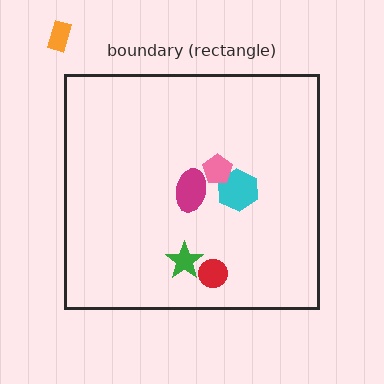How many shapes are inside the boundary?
5 inside, 1 outside.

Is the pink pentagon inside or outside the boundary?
Inside.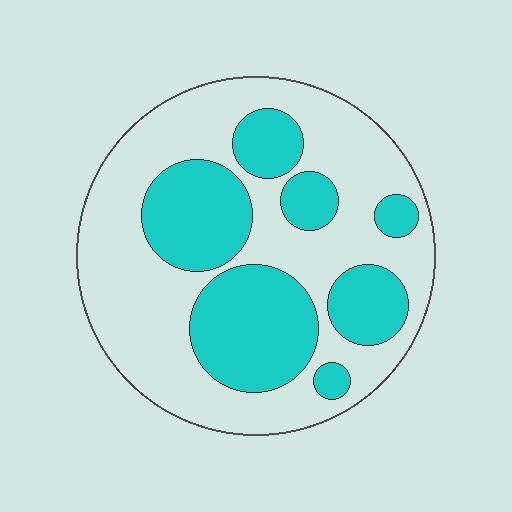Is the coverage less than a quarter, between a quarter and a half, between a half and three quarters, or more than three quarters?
Between a quarter and a half.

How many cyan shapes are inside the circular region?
7.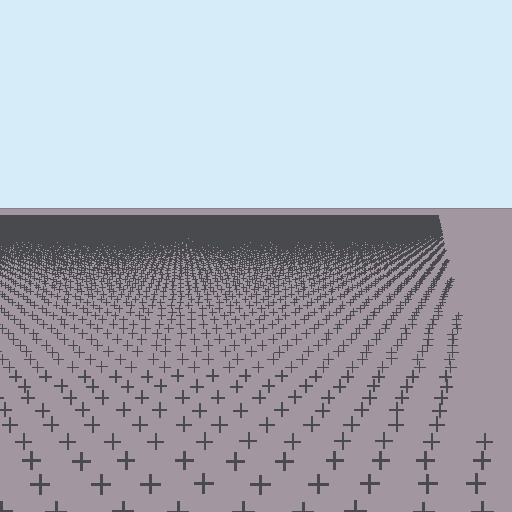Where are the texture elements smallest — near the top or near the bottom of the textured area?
Near the top.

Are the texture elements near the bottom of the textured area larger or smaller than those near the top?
Larger. Near the bottom, elements are closer to the viewer and appear at a bigger on-screen size.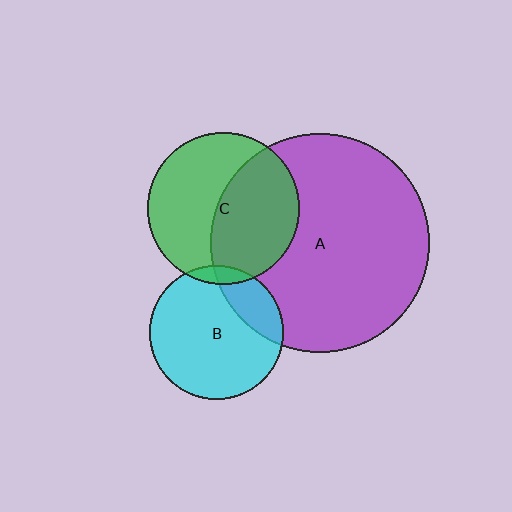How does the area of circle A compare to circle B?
Approximately 2.7 times.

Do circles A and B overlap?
Yes.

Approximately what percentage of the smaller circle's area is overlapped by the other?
Approximately 20%.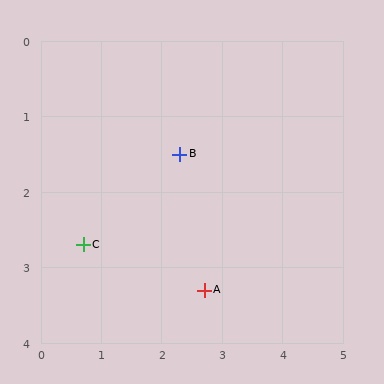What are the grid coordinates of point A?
Point A is at approximately (2.7, 3.3).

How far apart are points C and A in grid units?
Points C and A are about 2.1 grid units apart.